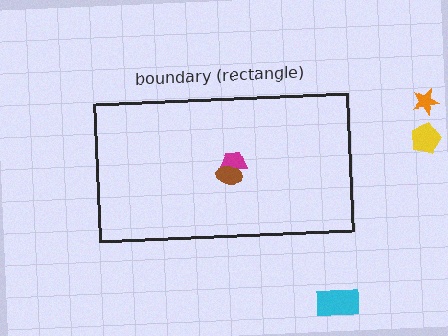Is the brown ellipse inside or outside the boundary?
Inside.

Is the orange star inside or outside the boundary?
Outside.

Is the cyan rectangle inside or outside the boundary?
Outside.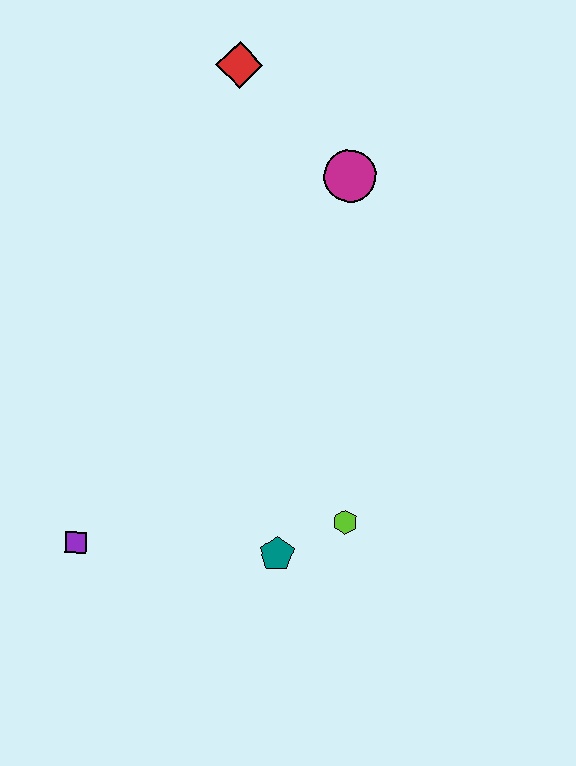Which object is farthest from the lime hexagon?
The red diamond is farthest from the lime hexagon.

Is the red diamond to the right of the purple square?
Yes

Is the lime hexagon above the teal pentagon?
Yes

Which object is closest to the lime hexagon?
The teal pentagon is closest to the lime hexagon.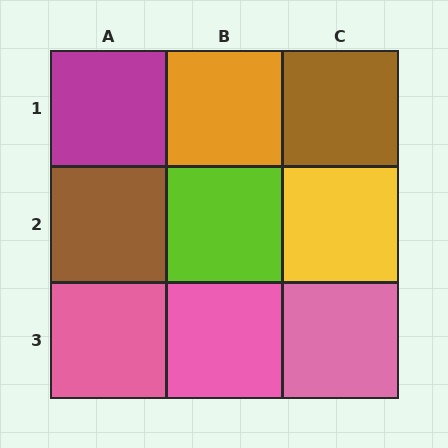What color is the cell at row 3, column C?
Pink.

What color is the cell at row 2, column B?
Lime.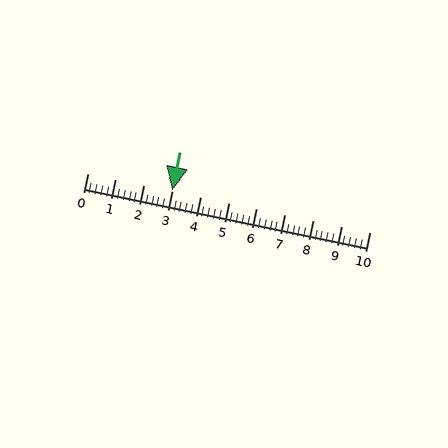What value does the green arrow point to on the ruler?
The green arrow points to approximately 3.0.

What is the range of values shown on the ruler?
The ruler shows values from 0 to 10.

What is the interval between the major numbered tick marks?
The major tick marks are spaced 1 units apart.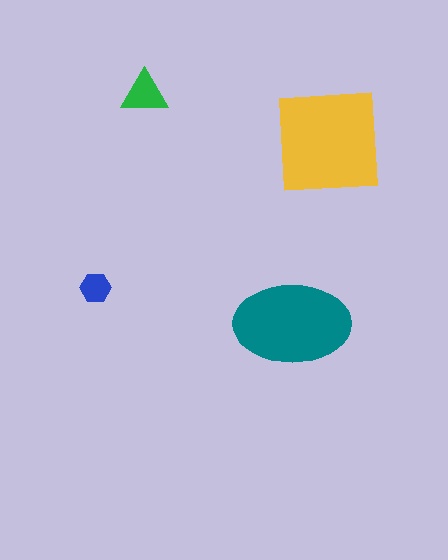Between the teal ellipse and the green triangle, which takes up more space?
The teal ellipse.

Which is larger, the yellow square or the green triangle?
The yellow square.